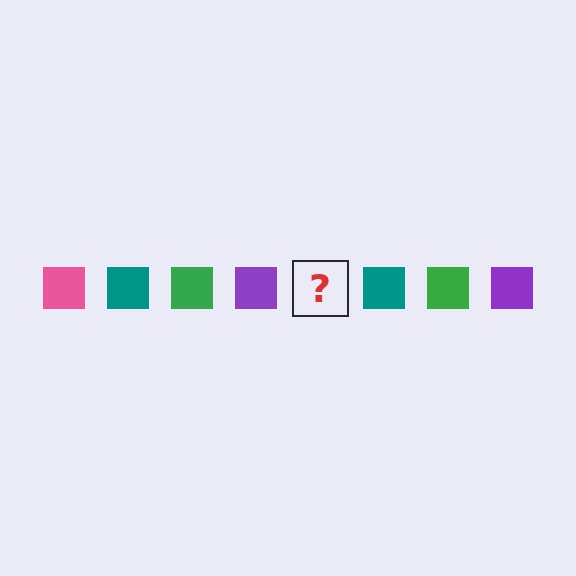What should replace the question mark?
The question mark should be replaced with a pink square.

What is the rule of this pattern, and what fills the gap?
The rule is that the pattern cycles through pink, teal, green, purple squares. The gap should be filled with a pink square.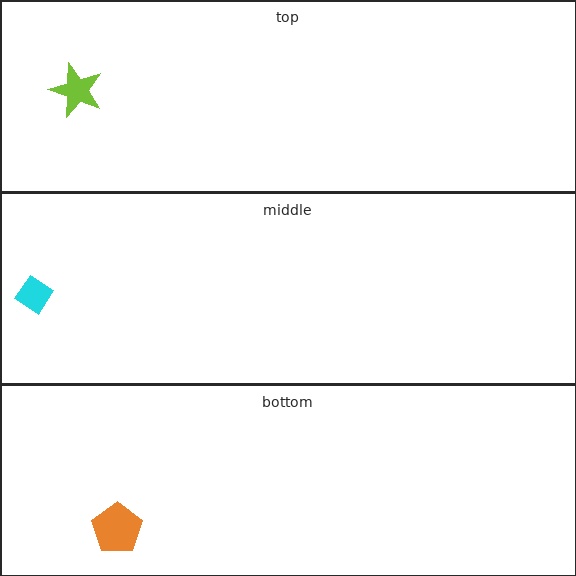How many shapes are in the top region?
1.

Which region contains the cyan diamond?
The middle region.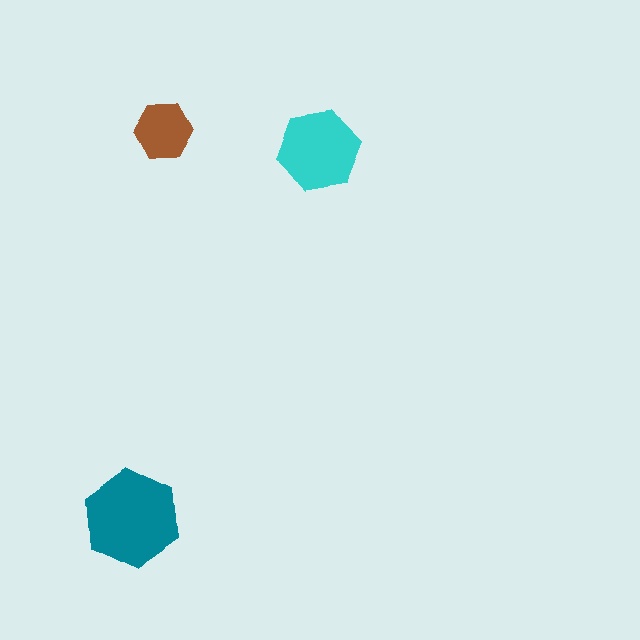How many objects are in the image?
There are 3 objects in the image.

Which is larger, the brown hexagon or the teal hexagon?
The teal one.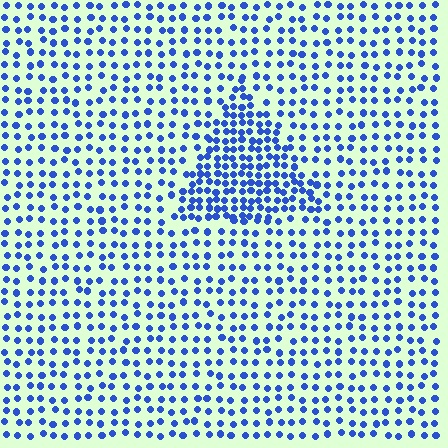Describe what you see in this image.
The image contains small blue elements arranged at two different densities. A triangle-shaped region is visible where the elements are more densely packed than the surrounding area.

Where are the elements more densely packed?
The elements are more densely packed inside the triangle boundary.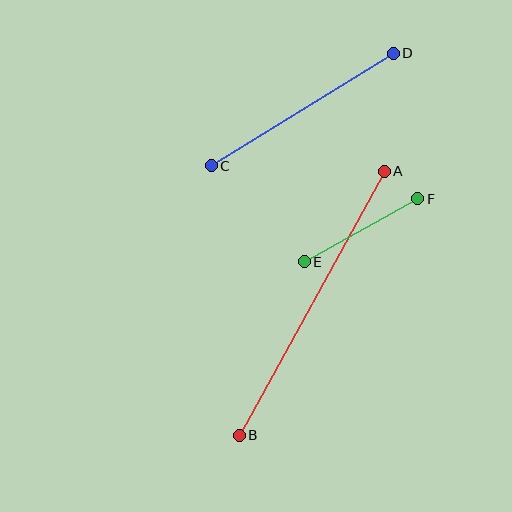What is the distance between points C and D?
The distance is approximately 214 pixels.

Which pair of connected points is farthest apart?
Points A and B are farthest apart.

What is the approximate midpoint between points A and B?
The midpoint is at approximately (312, 303) pixels.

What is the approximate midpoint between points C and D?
The midpoint is at approximately (302, 110) pixels.